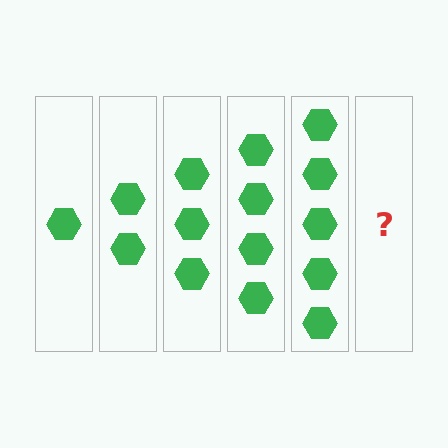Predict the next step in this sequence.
The next step is 6 hexagons.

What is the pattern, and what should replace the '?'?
The pattern is that each step adds one more hexagon. The '?' should be 6 hexagons.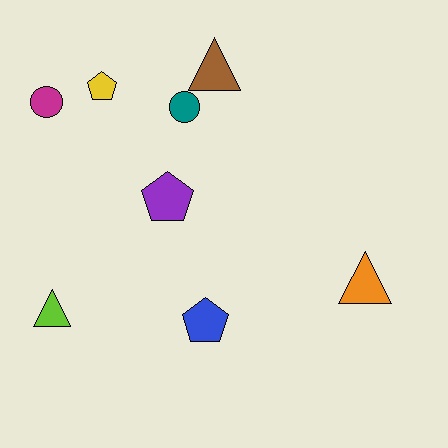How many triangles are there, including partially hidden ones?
There are 3 triangles.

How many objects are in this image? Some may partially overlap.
There are 8 objects.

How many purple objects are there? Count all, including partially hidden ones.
There is 1 purple object.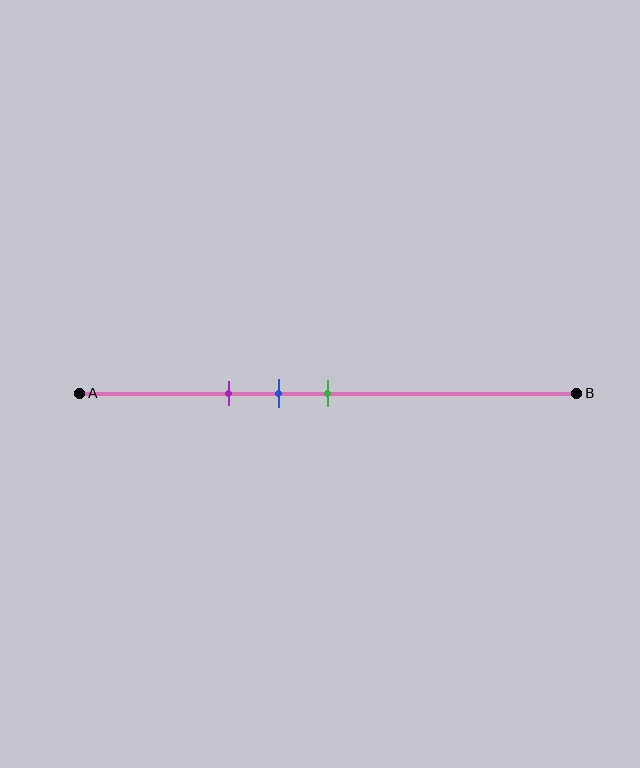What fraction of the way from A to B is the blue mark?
The blue mark is approximately 40% (0.4) of the way from A to B.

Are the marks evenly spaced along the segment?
Yes, the marks are approximately evenly spaced.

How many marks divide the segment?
There are 3 marks dividing the segment.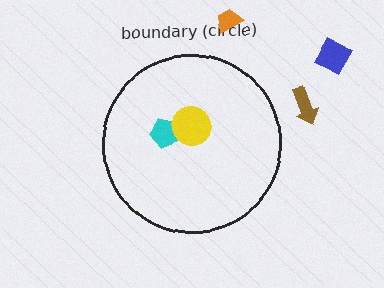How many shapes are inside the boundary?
2 inside, 3 outside.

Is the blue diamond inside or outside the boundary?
Outside.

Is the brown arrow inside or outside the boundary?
Outside.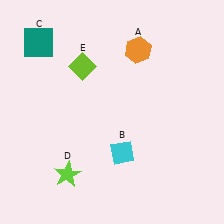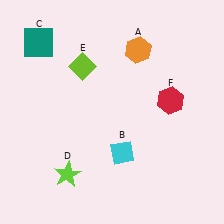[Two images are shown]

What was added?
A red hexagon (F) was added in Image 2.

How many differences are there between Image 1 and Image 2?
There is 1 difference between the two images.